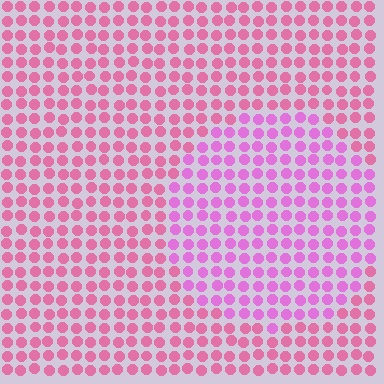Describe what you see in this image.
The image is filled with small pink elements in a uniform arrangement. A circle-shaped region is visible where the elements are tinted to a slightly different hue, forming a subtle color boundary.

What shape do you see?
I see a circle.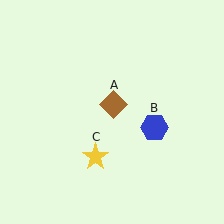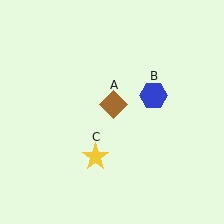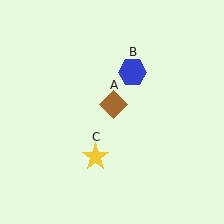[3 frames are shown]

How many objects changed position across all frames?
1 object changed position: blue hexagon (object B).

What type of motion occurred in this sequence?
The blue hexagon (object B) rotated counterclockwise around the center of the scene.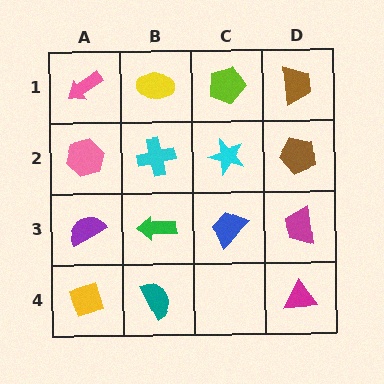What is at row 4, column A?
A yellow diamond.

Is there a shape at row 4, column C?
No, that cell is empty.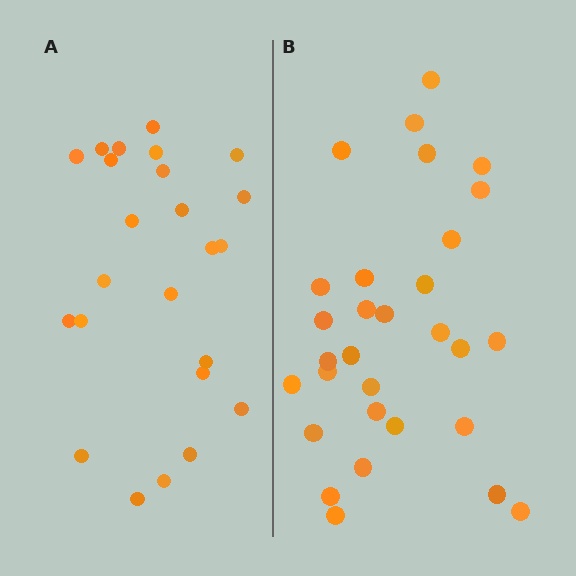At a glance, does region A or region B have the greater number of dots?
Region B (the right region) has more dots.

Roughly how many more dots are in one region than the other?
Region B has about 6 more dots than region A.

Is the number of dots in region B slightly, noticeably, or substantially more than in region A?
Region B has noticeably more, but not dramatically so. The ratio is roughly 1.2 to 1.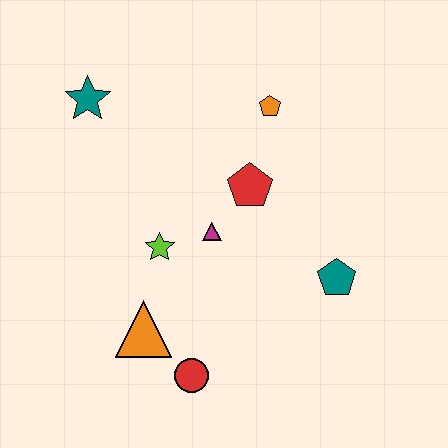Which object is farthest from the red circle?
The teal star is farthest from the red circle.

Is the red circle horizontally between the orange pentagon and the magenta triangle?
No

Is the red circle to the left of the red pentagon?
Yes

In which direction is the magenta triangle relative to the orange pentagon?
The magenta triangle is below the orange pentagon.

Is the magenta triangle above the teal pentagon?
Yes